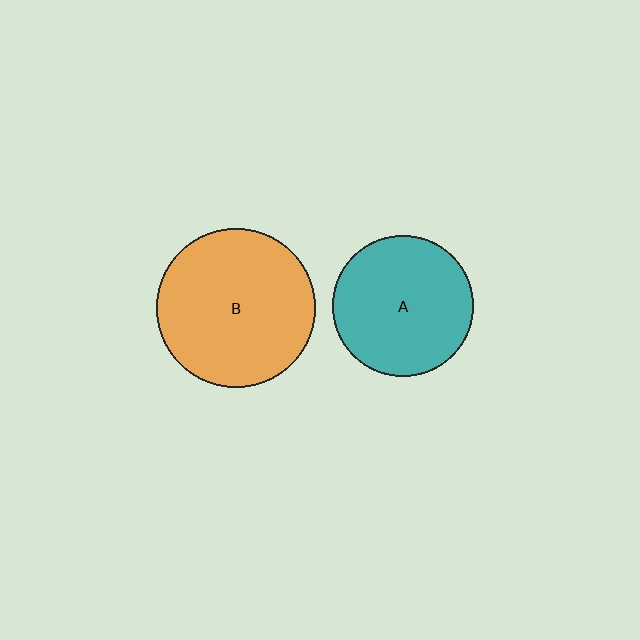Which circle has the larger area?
Circle B (orange).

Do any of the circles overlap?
No, none of the circles overlap.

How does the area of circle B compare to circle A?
Approximately 1.3 times.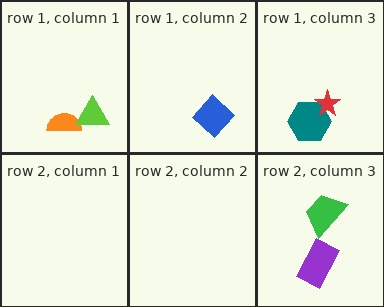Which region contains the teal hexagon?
The row 1, column 3 region.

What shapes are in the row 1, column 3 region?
The teal hexagon, the red star.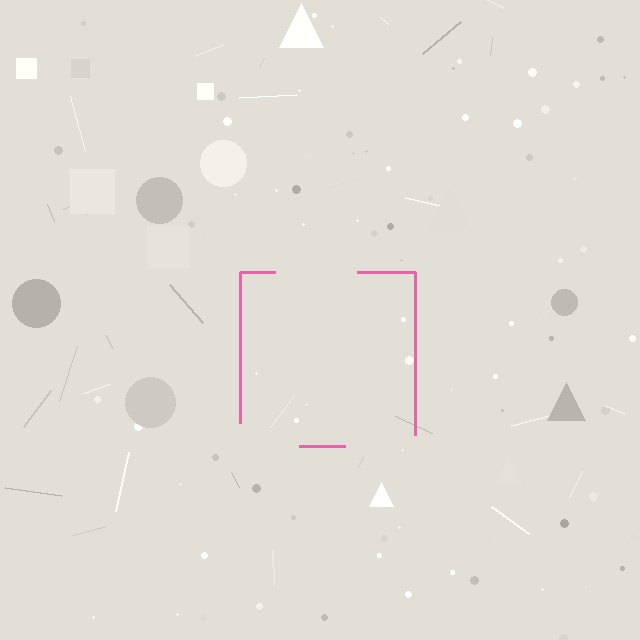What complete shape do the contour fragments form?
The contour fragments form a square.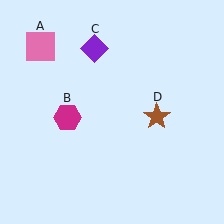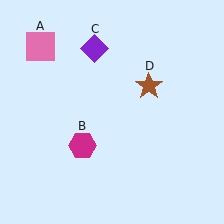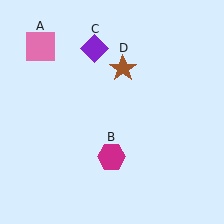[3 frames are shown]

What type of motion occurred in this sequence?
The magenta hexagon (object B), brown star (object D) rotated counterclockwise around the center of the scene.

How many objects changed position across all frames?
2 objects changed position: magenta hexagon (object B), brown star (object D).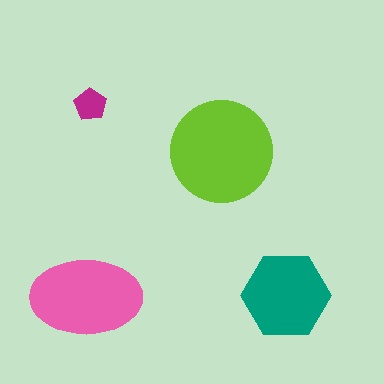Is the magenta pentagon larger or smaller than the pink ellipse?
Smaller.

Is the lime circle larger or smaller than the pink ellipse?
Larger.